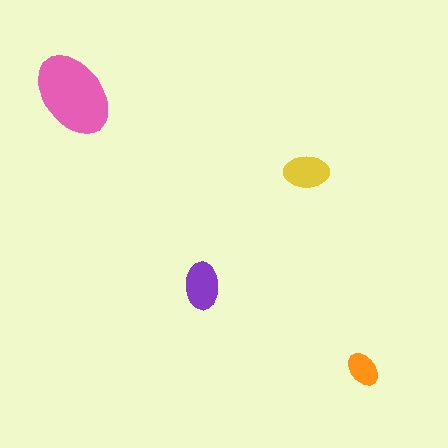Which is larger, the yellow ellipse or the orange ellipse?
The yellow one.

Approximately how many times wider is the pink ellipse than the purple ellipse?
About 2 times wider.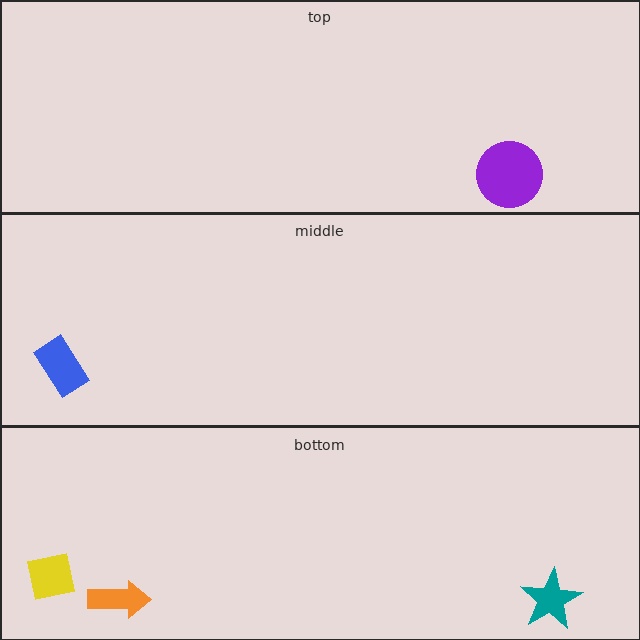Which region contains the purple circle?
The top region.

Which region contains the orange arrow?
The bottom region.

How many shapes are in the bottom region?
3.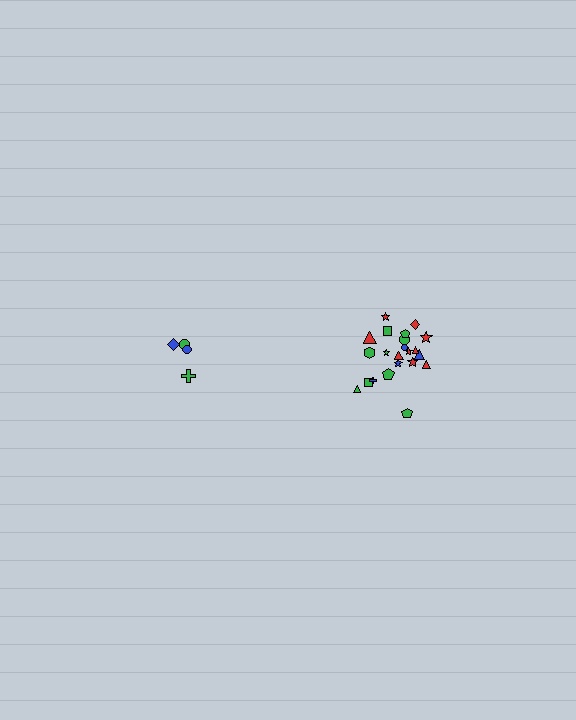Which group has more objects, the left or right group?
The right group.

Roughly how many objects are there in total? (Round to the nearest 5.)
Roughly 25 objects in total.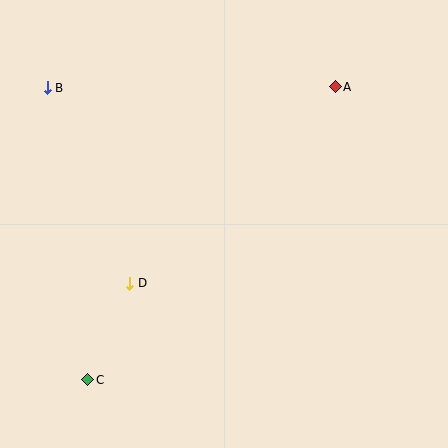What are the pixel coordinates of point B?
Point B is at (47, 88).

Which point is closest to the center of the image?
Point D at (130, 283) is closest to the center.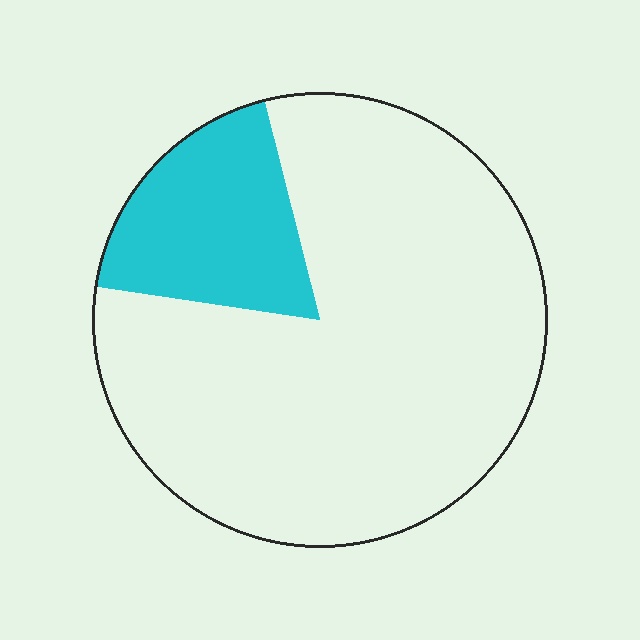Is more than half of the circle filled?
No.